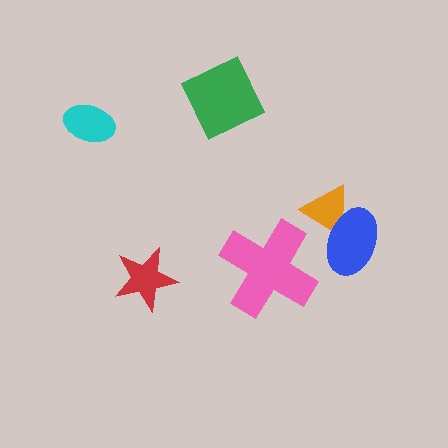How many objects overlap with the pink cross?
0 objects overlap with the pink cross.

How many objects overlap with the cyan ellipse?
0 objects overlap with the cyan ellipse.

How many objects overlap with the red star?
0 objects overlap with the red star.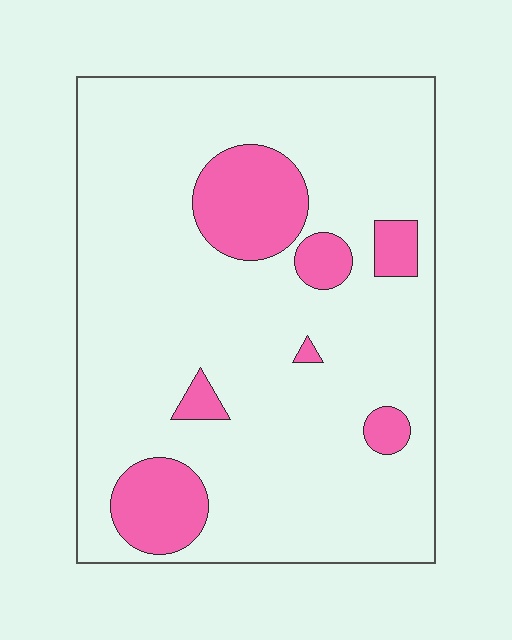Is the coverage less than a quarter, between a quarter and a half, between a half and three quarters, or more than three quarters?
Less than a quarter.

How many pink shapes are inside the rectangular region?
7.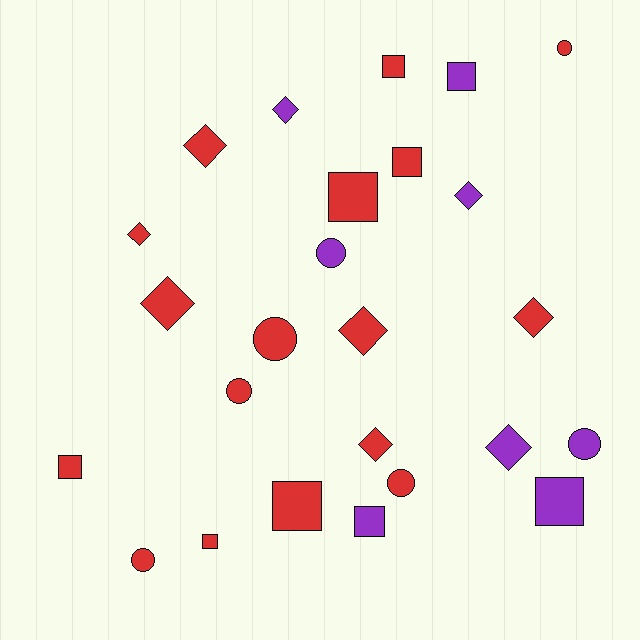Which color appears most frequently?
Red, with 17 objects.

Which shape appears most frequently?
Diamond, with 9 objects.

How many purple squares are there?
There are 3 purple squares.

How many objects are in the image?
There are 25 objects.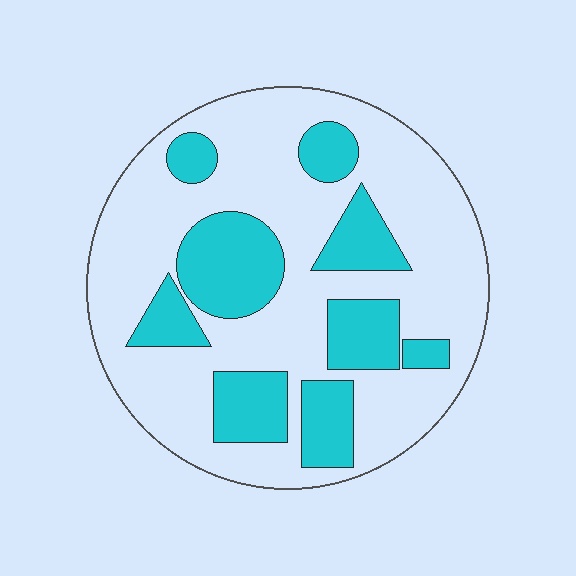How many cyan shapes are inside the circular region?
9.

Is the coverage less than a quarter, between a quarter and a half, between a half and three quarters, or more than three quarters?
Between a quarter and a half.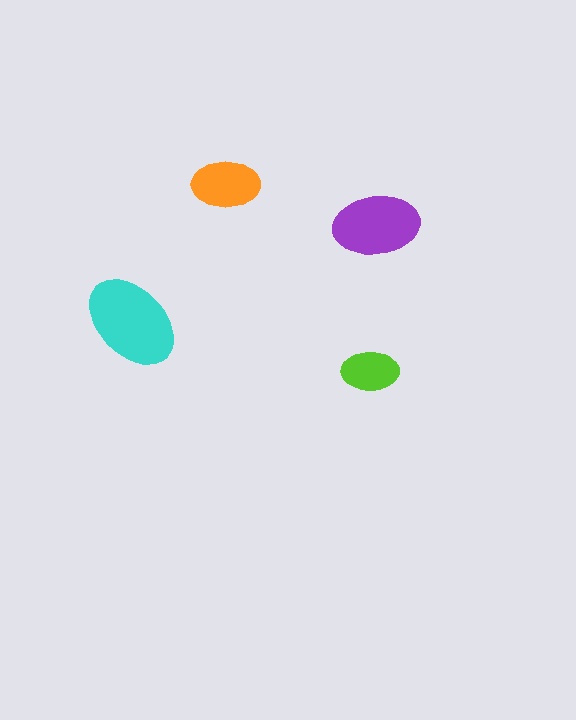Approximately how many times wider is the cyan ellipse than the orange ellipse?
About 1.5 times wider.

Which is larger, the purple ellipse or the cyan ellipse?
The cyan one.